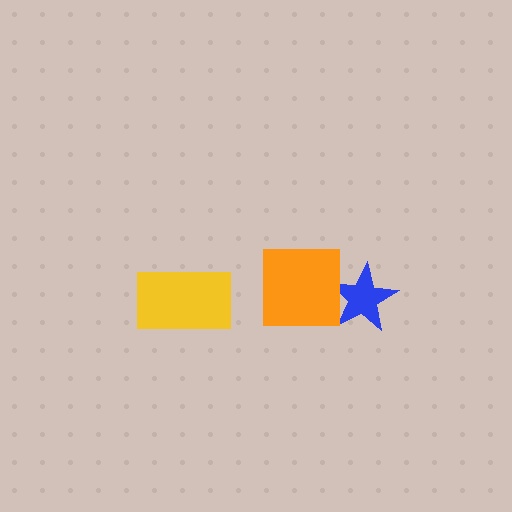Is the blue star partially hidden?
Yes, it is partially covered by another shape.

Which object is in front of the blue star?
The orange square is in front of the blue star.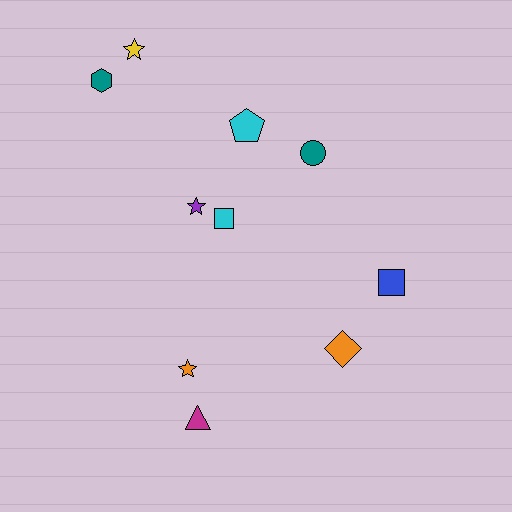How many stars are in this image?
There are 3 stars.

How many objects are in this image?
There are 10 objects.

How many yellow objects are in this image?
There is 1 yellow object.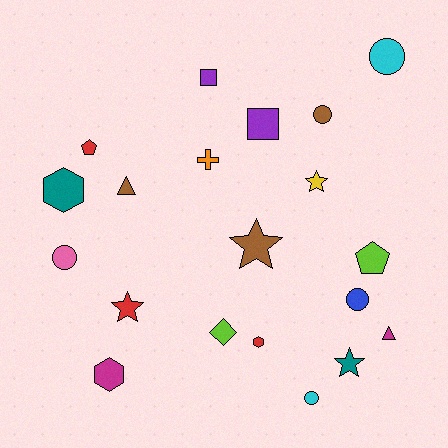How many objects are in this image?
There are 20 objects.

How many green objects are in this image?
There are no green objects.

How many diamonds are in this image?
There is 1 diamond.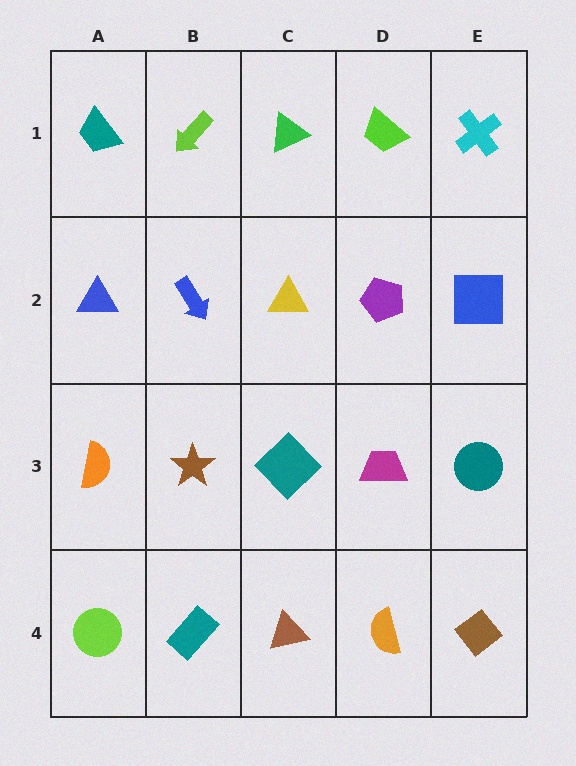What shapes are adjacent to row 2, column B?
A lime arrow (row 1, column B), a brown star (row 3, column B), a blue triangle (row 2, column A), a yellow triangle (row 2, column C).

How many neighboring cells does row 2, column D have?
4.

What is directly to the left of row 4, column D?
A brown triangle.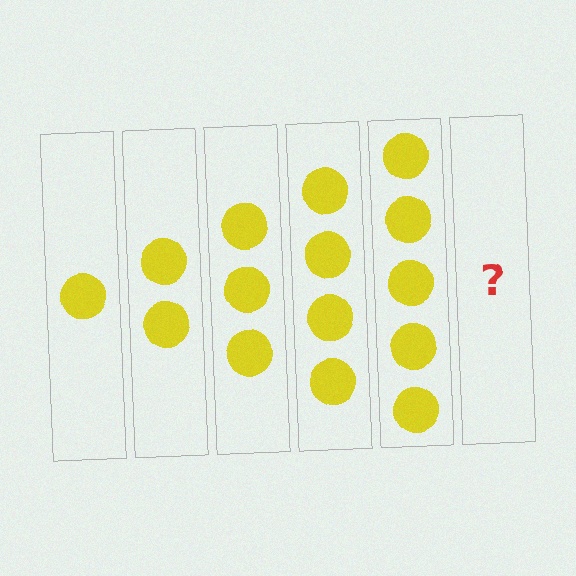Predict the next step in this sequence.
The next step is 6 circles.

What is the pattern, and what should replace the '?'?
The pattern is that each step adds one more circle. The '?' should be 6 circles.